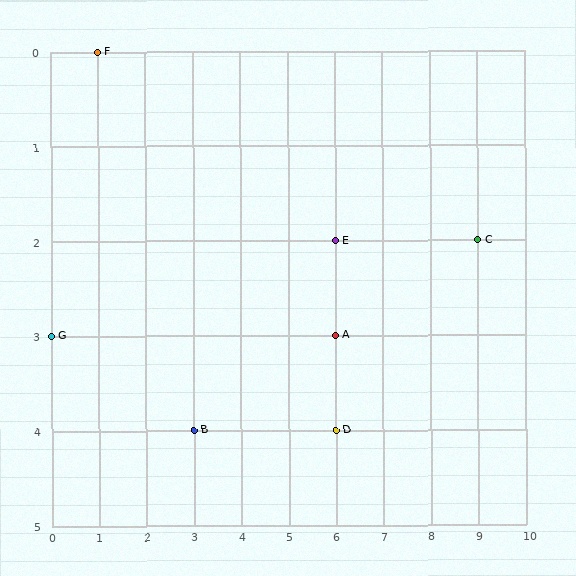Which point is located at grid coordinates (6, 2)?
Point E is at (6, 2).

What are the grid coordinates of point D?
Point D is at grid coordinates (6, 4).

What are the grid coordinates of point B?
Point B is at grid coordinates (3, 4).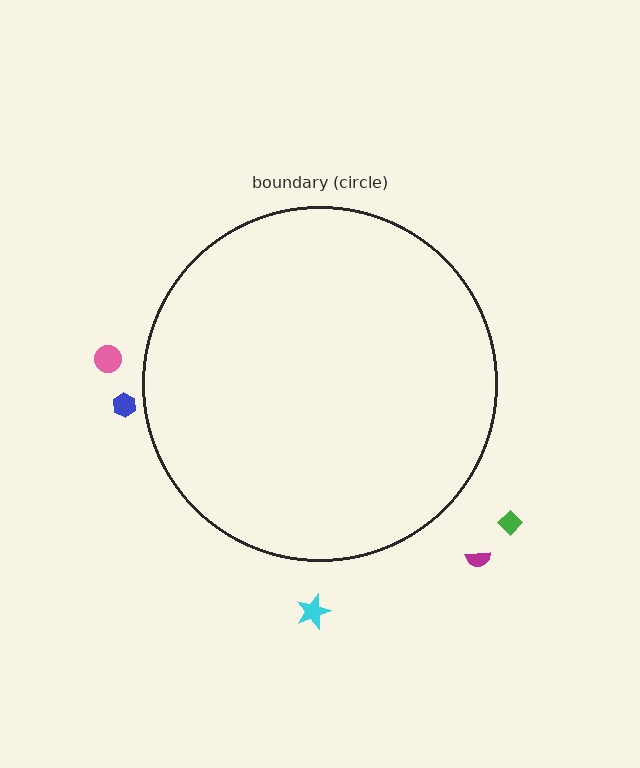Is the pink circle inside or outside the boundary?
Outside.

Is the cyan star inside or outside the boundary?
Outside.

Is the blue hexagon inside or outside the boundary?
Outside.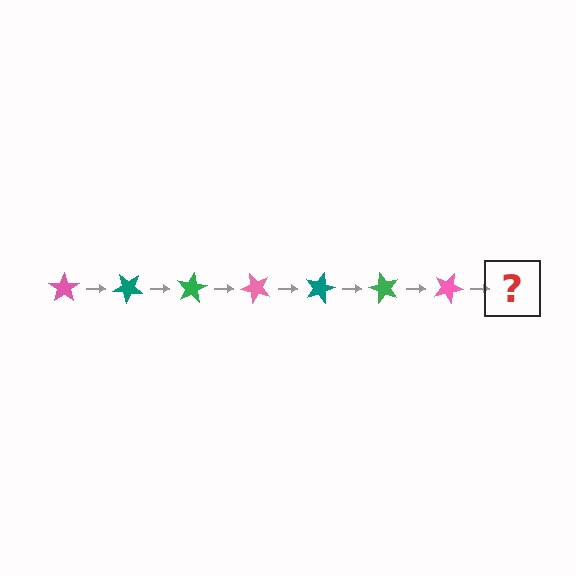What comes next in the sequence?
The next element should be a teal star, rotated 280 degrees from the start.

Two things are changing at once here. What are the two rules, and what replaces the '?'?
The two rules are that it rotates 40 degrees each step and the color cycles through pink, teal, and green. The '?' should be a teal star, rotated 280 degrees from the start.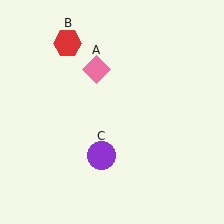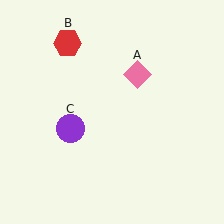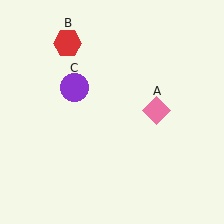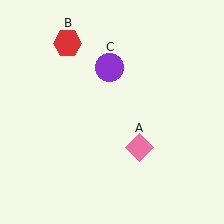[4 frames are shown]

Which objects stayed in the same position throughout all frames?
Red hexagon (object B) remained stationary.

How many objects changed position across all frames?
2 objects changed position: pink diamond (object A), purple circle (object C).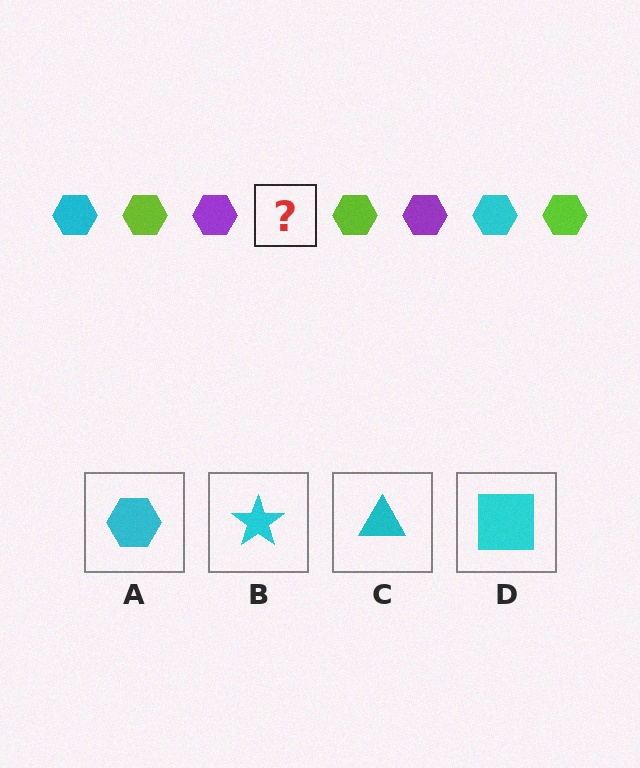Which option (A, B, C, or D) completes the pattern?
A.